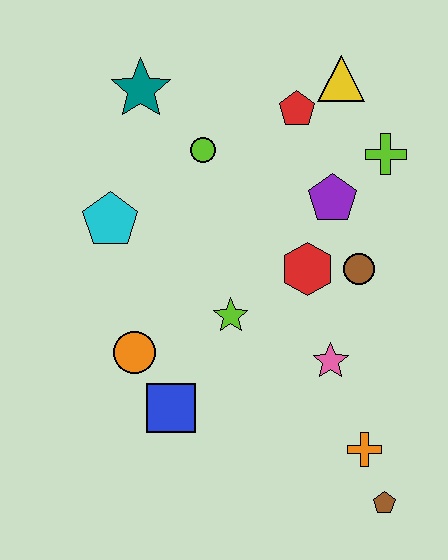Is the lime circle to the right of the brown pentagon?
No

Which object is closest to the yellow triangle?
The red pentagon is closest to the yellow triangle.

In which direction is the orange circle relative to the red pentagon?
The orange circle is below the red pentagon.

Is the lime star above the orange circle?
Yes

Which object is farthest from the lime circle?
The brown pentagon is farthest from the lime circle.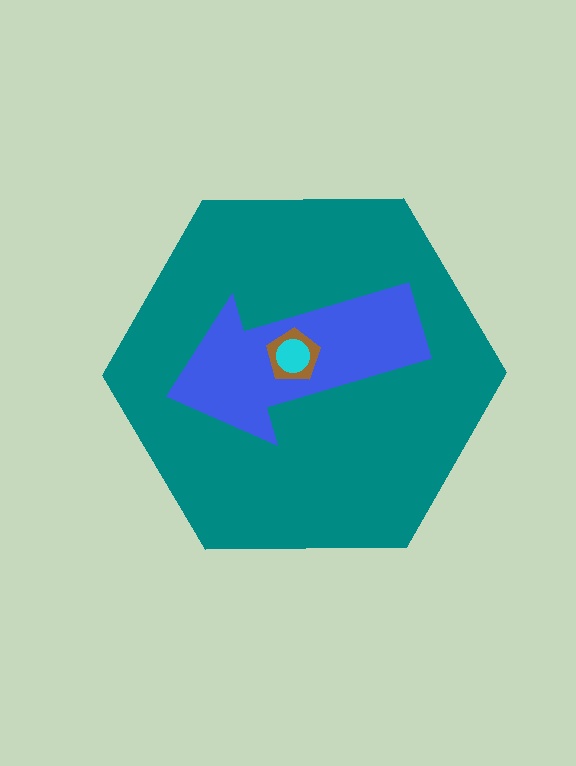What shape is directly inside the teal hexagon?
The blue arrow.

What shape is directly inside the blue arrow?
The brown pentagon.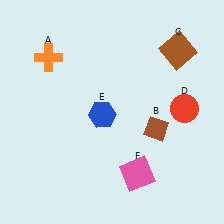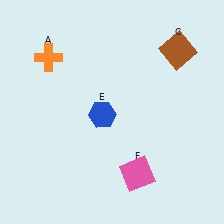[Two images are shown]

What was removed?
The brown diamond (B), the red circle (D) were removed in Image 2.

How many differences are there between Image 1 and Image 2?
There are 2 differences between the two images.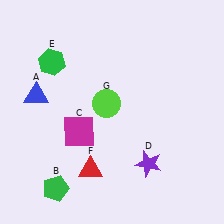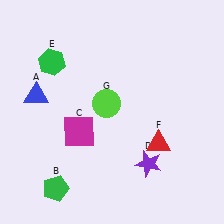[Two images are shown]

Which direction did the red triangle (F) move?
The red triangle (F) moved right.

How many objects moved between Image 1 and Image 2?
1 object moved between the two images.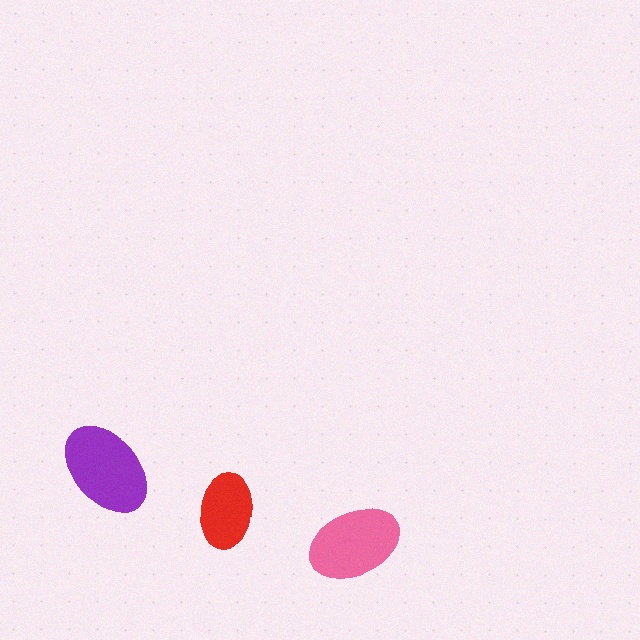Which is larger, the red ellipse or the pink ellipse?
The pink one.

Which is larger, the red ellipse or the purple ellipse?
The purple one.